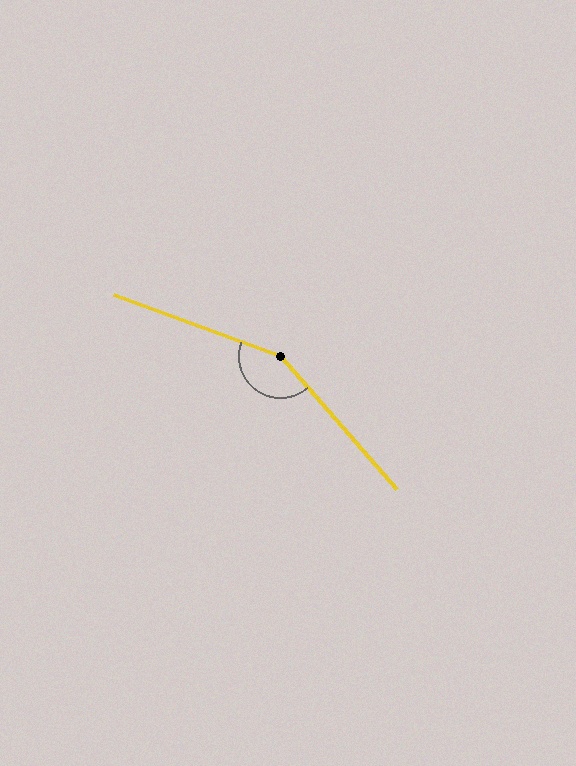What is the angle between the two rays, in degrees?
Approximately 151 degrees.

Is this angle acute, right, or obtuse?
It is obtuse.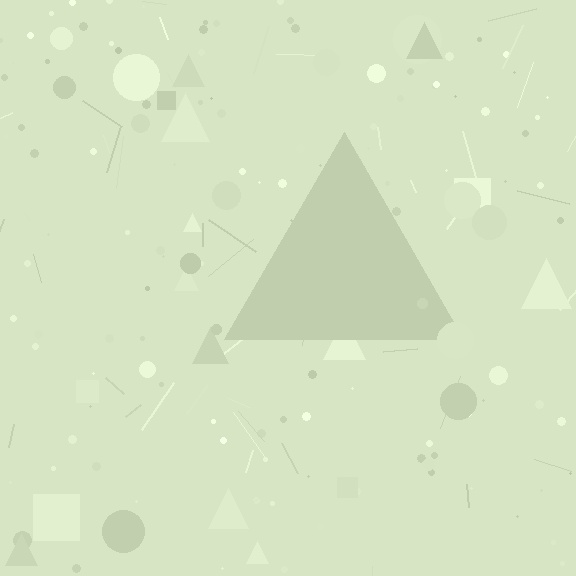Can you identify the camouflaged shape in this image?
The camouflaged shape is a triangle.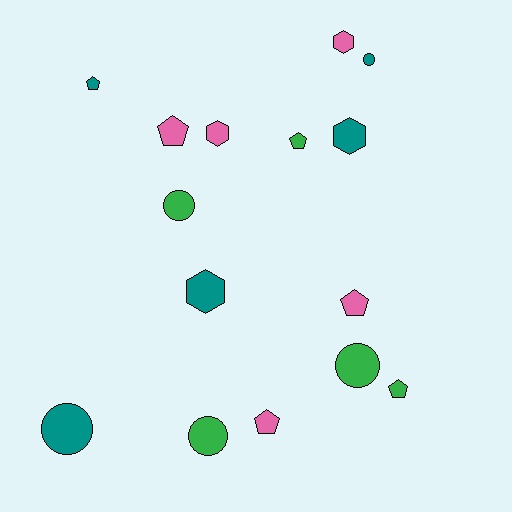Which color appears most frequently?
Pink, with 5 objects.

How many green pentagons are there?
There are 2 green pentagons.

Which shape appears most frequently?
Pentagon, with 6 objects.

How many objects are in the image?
There are 15 objects.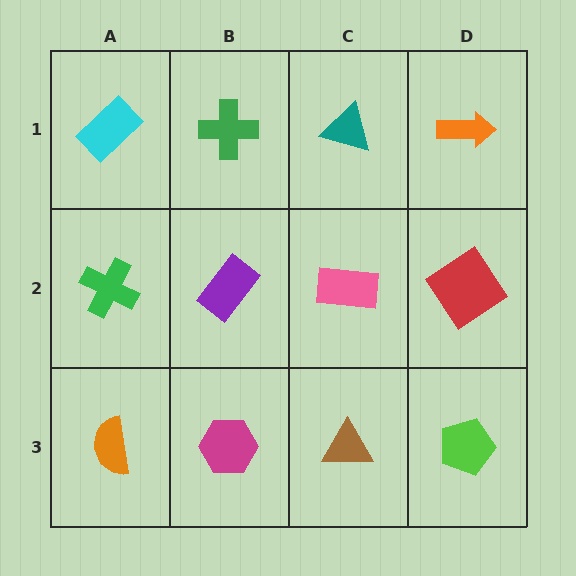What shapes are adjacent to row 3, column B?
A purple rectangle (row 2, column B), an orange semicircle (row 3, column A), a brown triangle (row 3, column C).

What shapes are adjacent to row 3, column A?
A green cross (row 2, column A), a magenta hexagon (row 3, column B).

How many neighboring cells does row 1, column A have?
2.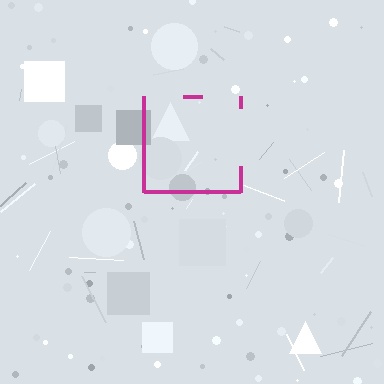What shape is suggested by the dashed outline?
The dashed outline suggests a square.